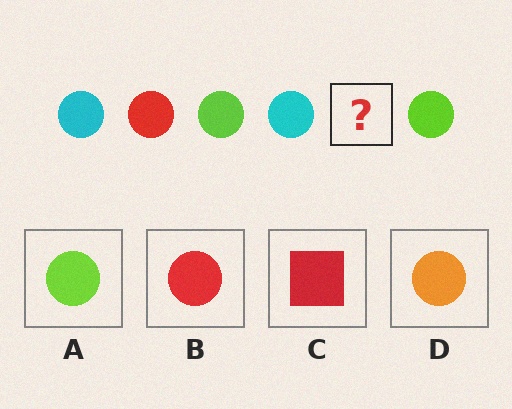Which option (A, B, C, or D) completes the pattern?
B.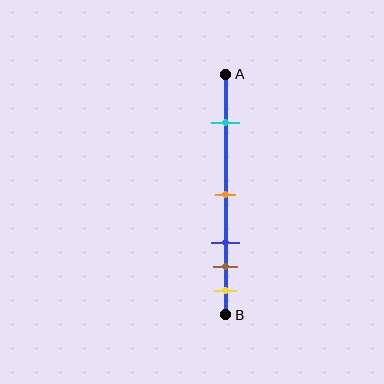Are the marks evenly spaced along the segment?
No, the marks are not evenly spaced.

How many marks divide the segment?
There are 5 marks dividing the segment.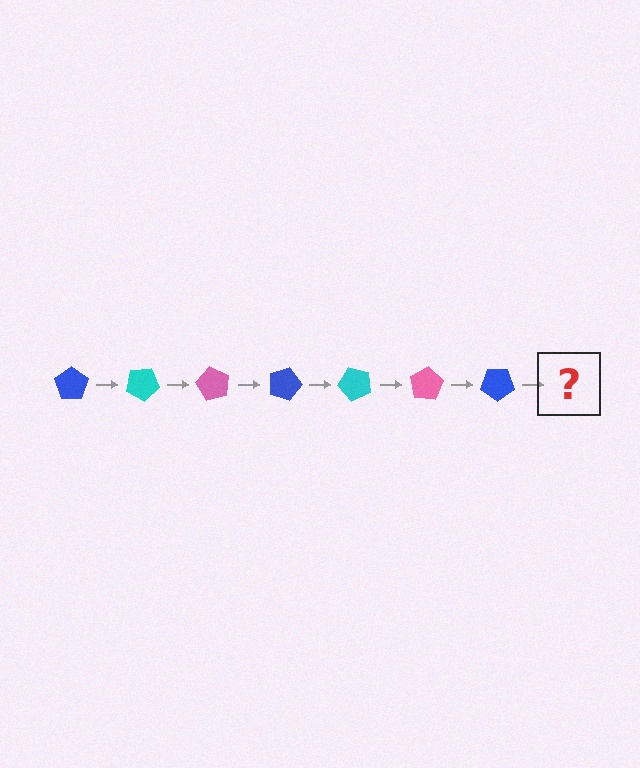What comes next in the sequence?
The next element should be a cyan pentagon, rotated 210 degrees from the start.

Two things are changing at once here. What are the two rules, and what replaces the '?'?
The two rules are that it rotates 30 degrees each step and the color cycles through blue, cyan, and pink. The '?' should be a cyan pentagon, rotated 210 degrees from the start.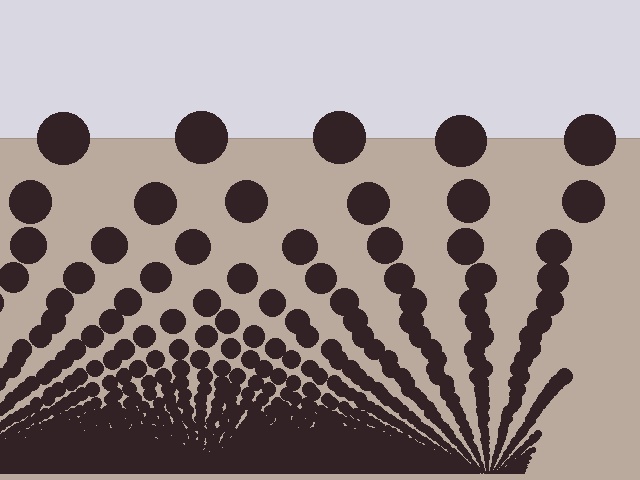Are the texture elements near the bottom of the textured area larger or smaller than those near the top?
Smaller. The gradient is inverted — elements near the bottom are smaller and denser.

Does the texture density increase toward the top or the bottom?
Density increases toward the bottom.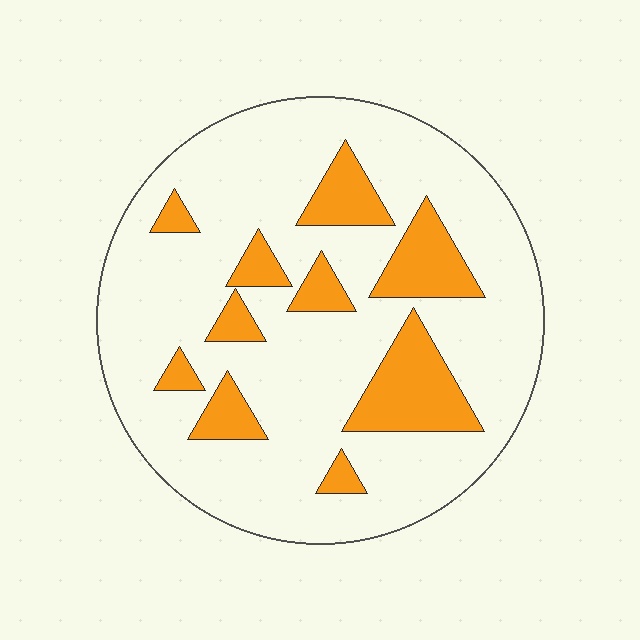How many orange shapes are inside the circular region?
10.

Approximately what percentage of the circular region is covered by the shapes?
Approximately 20%.